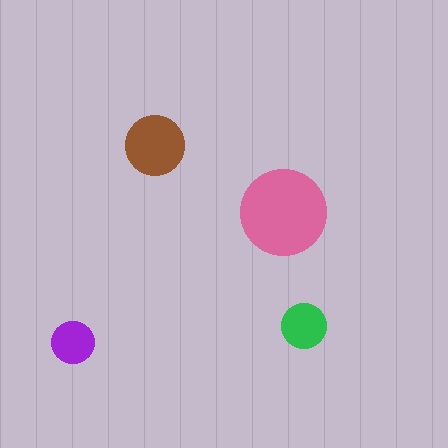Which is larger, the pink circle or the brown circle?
The pink one.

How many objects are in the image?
There are 4 objects in the image.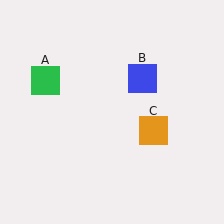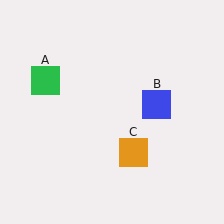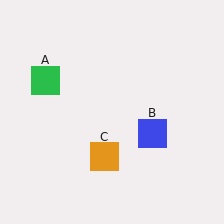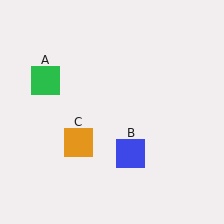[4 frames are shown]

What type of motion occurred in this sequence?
The blue square (object B), orange square (object C) rotated clockwise around the center of the scene.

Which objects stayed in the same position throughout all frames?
Green square (object A) remained stationary.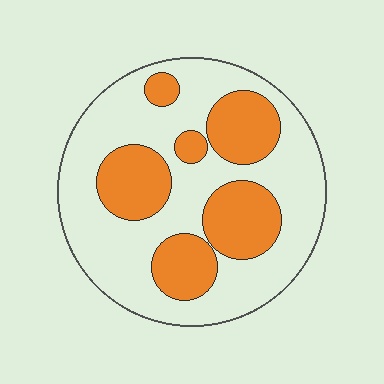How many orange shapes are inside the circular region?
6.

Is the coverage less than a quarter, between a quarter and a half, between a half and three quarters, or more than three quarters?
Between a quarter and a half.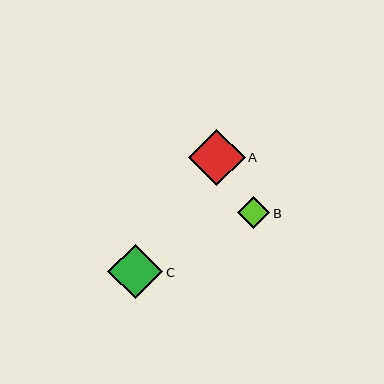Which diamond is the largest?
Diamond A is the largest with a size of approximately 56 pixels.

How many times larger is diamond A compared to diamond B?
Diamond A is approximately 1.8 times the size of diamond B.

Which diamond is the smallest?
Diamond B is the smallest with a size of approximately 32 pixels.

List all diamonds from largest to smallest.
From largest to smallest: A, C, B.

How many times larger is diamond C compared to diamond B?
Diamond C is approximately 1.7 times the size of diamond B.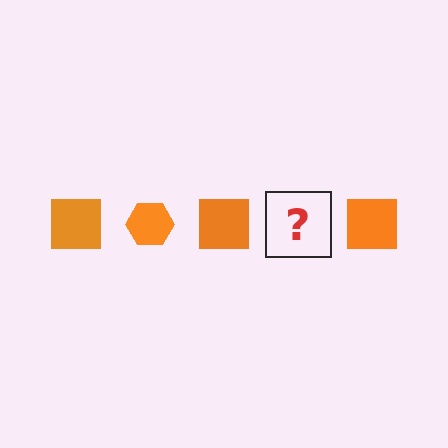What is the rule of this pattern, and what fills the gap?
The rule is that the pattern cycles through square, hexagon shapes in orange. The gap should be filled with an orange hexagon.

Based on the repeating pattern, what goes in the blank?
The blank should be an orange hexagon.